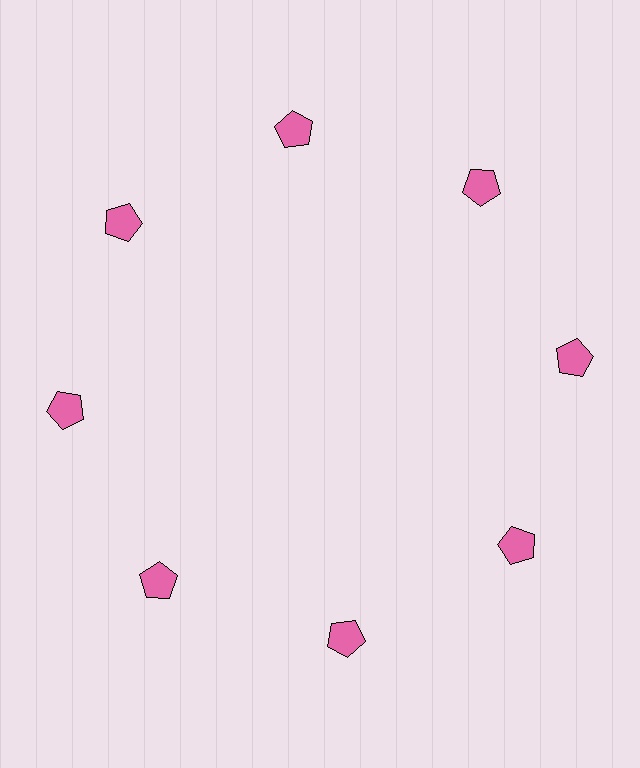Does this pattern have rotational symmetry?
Yes, this pattern has 8-fold rotational symmetry. It looks the same after rotating 45 degrees around the center.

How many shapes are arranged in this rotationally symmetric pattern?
There are 8 shapes, arranged in 8 groups of 1.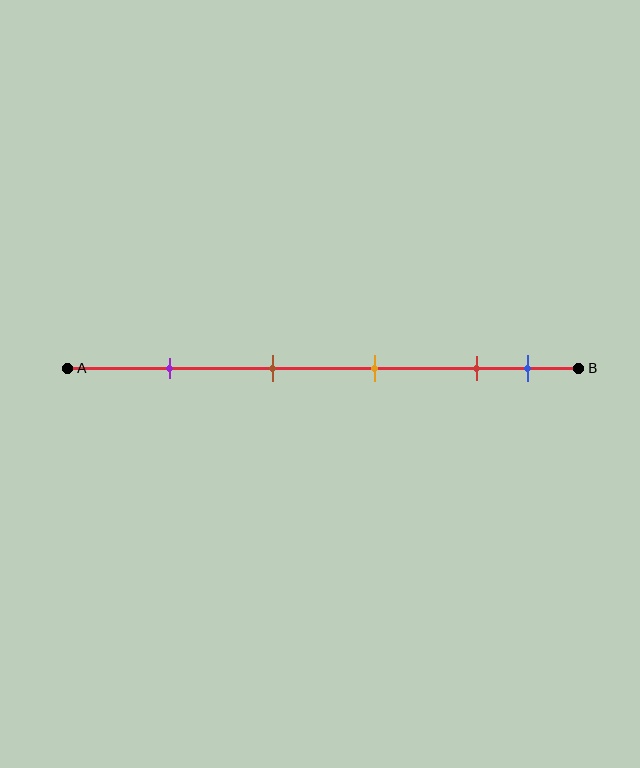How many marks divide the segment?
There are 5 marks dividing the segment.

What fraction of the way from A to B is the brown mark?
The brown mark is approximately 40% (0.4) of the way from A to B.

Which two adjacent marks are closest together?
The red and blue marks are the closest adjacent pair.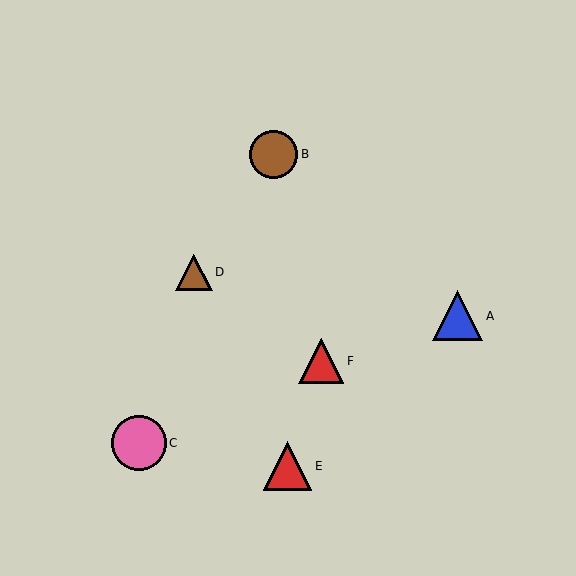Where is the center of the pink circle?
The center of the pink circle is at (139, 443).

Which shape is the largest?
The pink circle (labeled C) is the largest.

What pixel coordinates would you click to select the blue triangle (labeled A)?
Click at (458, 316) to select the blue triangle A.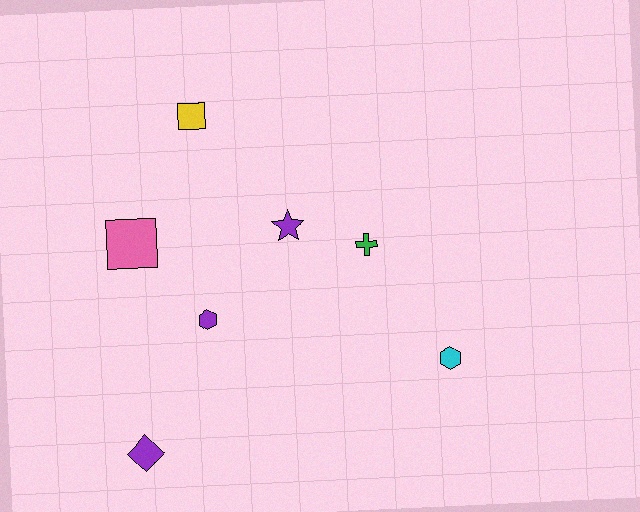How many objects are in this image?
There are 7 objects.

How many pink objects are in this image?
There is 1 pink object.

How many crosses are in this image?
There is 1 cross.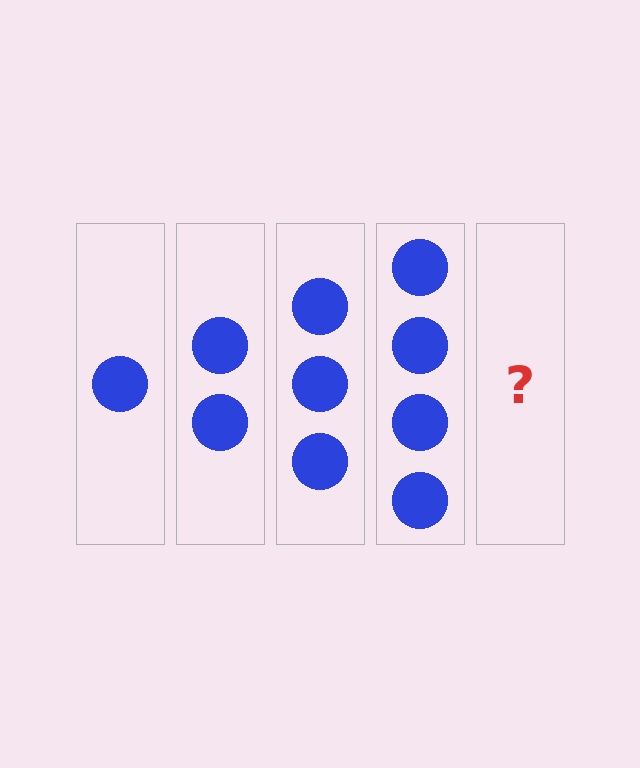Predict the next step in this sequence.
The next step is 5 circles.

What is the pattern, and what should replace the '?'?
The pattern is that each step adds one more circle. The '?' should be 5 circles.